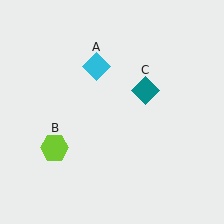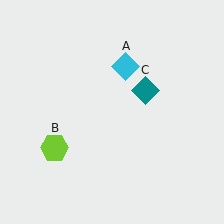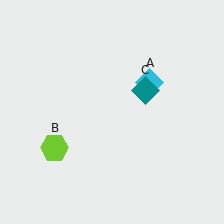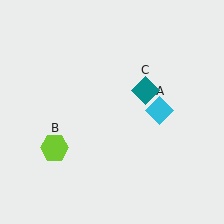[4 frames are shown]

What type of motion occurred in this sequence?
The cyan diamond (object A) rotated clockwise around the center of the scene.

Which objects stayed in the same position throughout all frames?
Lime hexagon (object B) and teal diamond (object C) remained stationary.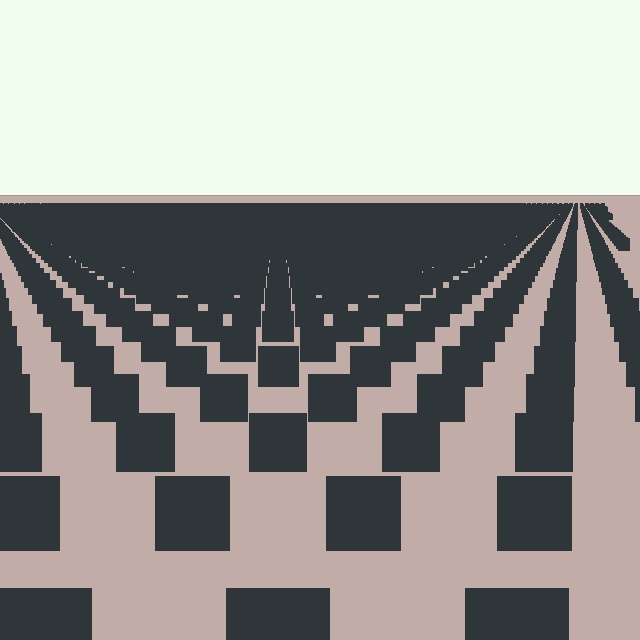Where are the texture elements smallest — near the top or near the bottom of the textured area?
Near the top.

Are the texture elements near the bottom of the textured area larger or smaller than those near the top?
Larger. Near the bottom, elements are closer to the viewer and appear at a bigger on-screen size.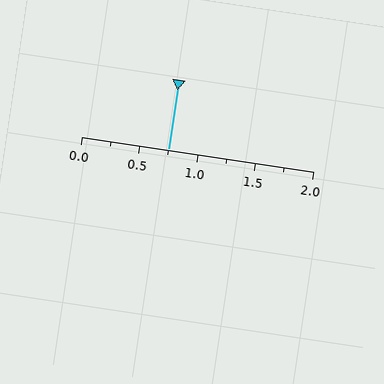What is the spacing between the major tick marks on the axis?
The major ticks are spaced 0.5 apart.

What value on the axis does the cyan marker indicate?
The marker indicates approximately 0.75.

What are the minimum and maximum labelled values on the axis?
The axis runs from 0.0 to 2.0.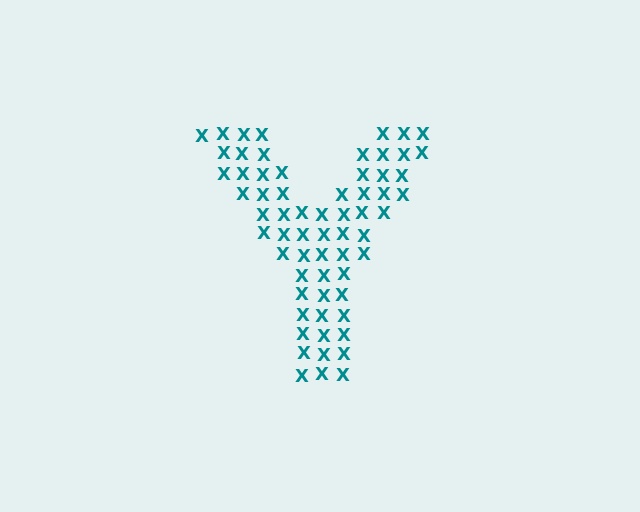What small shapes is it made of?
It is made of small letter X's.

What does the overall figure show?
The overall figure shows the letter Y.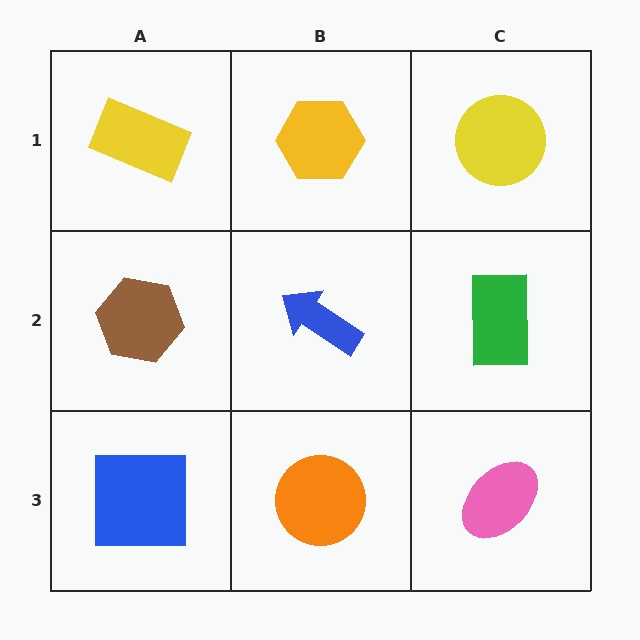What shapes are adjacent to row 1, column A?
A brown hexagon (row 2, column A), a yellow hexagon (row 1, column B).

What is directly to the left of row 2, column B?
A brown hexagon.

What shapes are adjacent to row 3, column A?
A brown hexagon (row 2, column A), an orange circle (row 3, column B).